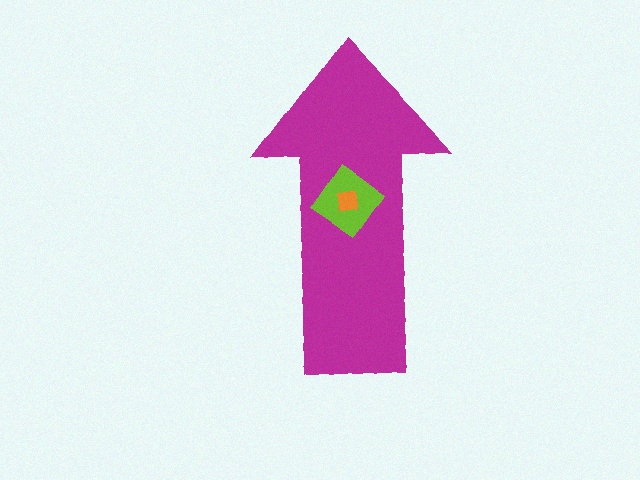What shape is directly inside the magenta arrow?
The lime diamond.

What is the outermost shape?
The magenta arrow.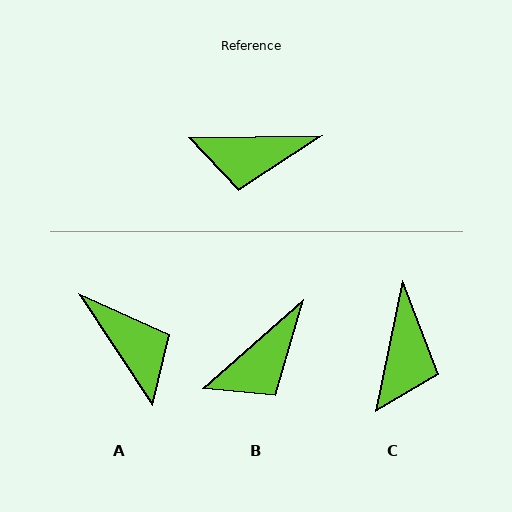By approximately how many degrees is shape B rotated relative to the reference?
Approximately 41 degrees counter-clockwise.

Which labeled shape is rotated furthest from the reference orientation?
A, about 123 degrees away.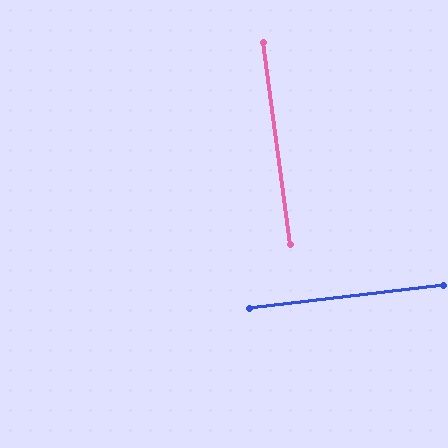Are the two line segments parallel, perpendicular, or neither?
Perpendicular — they meet at approximately 89°.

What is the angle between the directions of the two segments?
Approximately 89 degrees.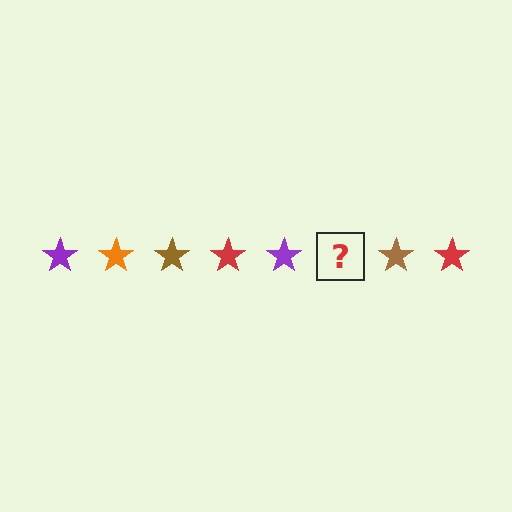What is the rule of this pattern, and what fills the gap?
The rule is that the pattern cycles through purple, orange, brown, red stars. The gap should be filled with an orange star.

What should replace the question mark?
The question mark should be replaced with an orange star.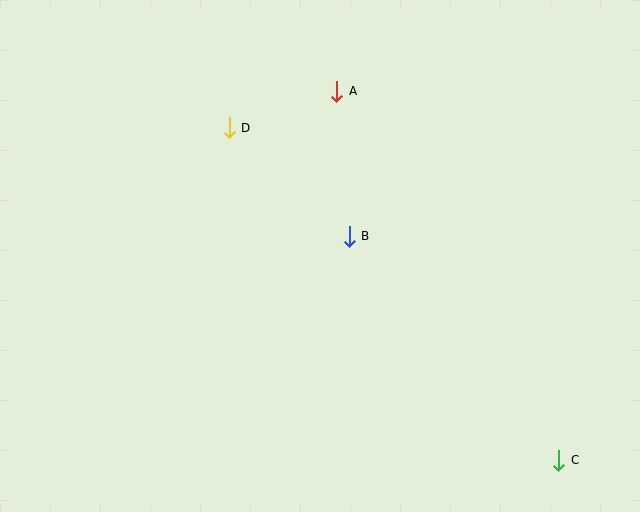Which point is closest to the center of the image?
Point B at (349, 236) is closest to the center.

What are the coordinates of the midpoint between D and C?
The midpoint between D and C is at (394, 294).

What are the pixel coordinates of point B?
Point B is at (349, 236).